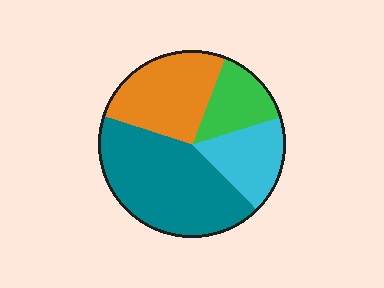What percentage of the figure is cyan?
Cyan takes up about one sixth (1/6) of the figure.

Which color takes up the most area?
Teal, at roughly 40%.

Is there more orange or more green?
Orange.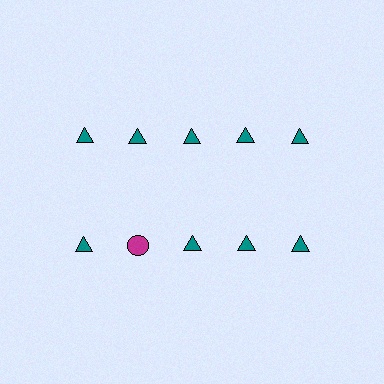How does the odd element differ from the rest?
It differs in both color (magenta instead of teal) and shape (circle instead of triangle).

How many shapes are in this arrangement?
There are 10 shapes arranged in a grid pattern.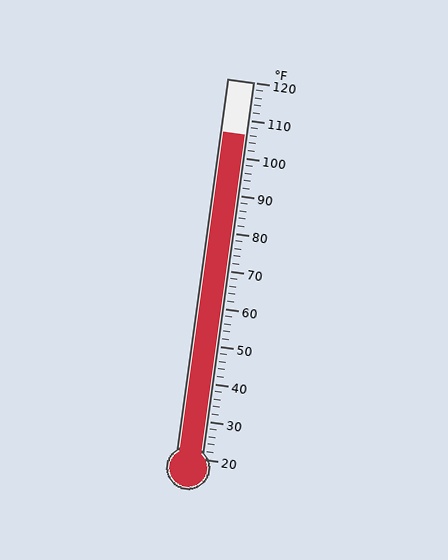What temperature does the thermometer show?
The thermometer shows approximately 106°F.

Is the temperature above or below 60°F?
The temperature is above 60°F.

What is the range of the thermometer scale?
The thermometer scale ranges from 20°F to 120°F.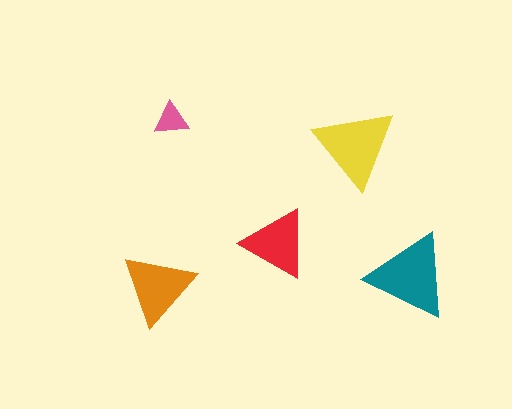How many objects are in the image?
There are 5 objects in the image.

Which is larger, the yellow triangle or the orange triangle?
The yellow one.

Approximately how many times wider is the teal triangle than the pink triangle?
About 2.5 times wider.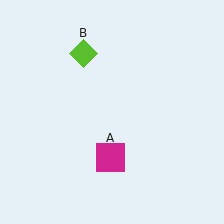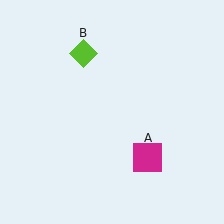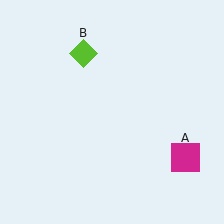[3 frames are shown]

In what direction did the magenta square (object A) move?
The magenta square (object A) moved right.